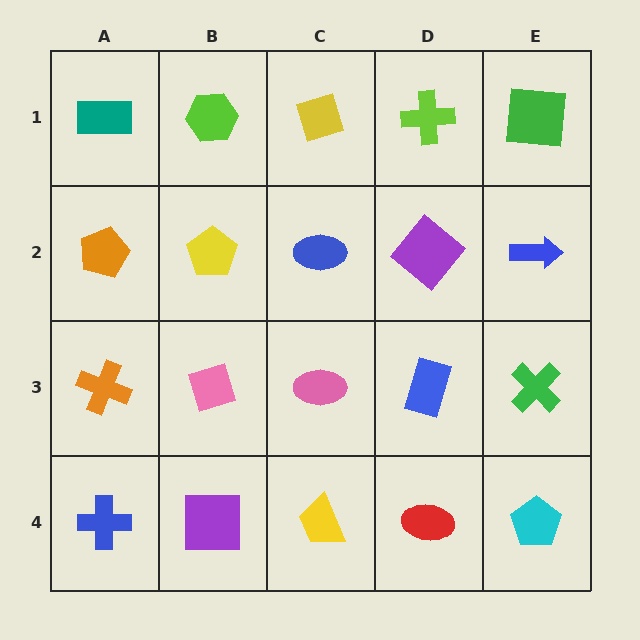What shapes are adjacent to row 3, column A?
An orange pentagon (row 2, column A), a blue cross (row 4, column A), a pink diamond (row 3, column B).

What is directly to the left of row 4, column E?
A red ellipse.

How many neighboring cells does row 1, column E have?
2.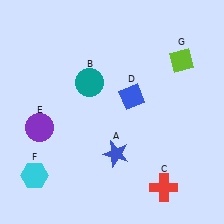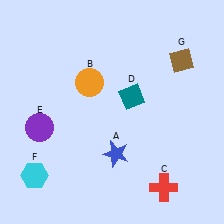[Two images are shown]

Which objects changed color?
B changed from teal to orange. D changed from blue to teal. G changed from lime to brown.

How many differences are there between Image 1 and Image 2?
There are 3 differences between the two images.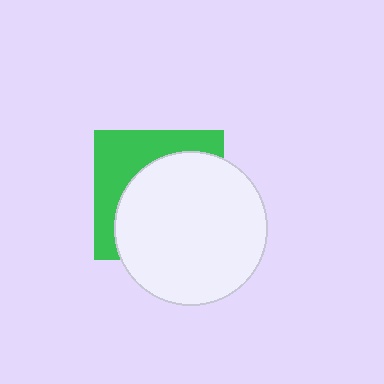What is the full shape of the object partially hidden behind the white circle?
The partially hidden object is a green square.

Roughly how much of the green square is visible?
A small part of it is visible (roughly 38%).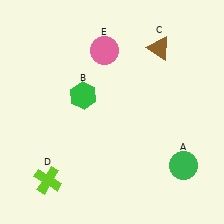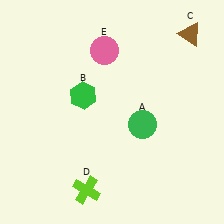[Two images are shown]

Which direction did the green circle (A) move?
The green circle (A) moved left.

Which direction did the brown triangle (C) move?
The brown triangle (C) moved right.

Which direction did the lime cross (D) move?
The lime cross (D) moved right.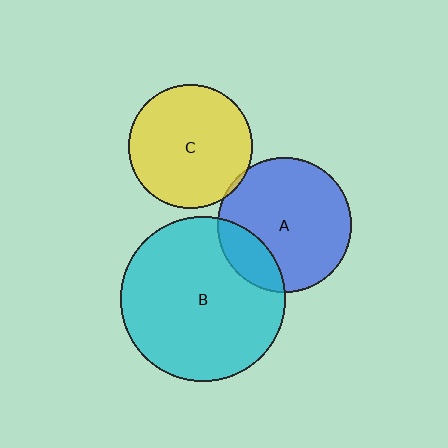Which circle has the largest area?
Circle B (cyan).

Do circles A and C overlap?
Yes.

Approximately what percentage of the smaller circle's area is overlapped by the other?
Approximately 5%.